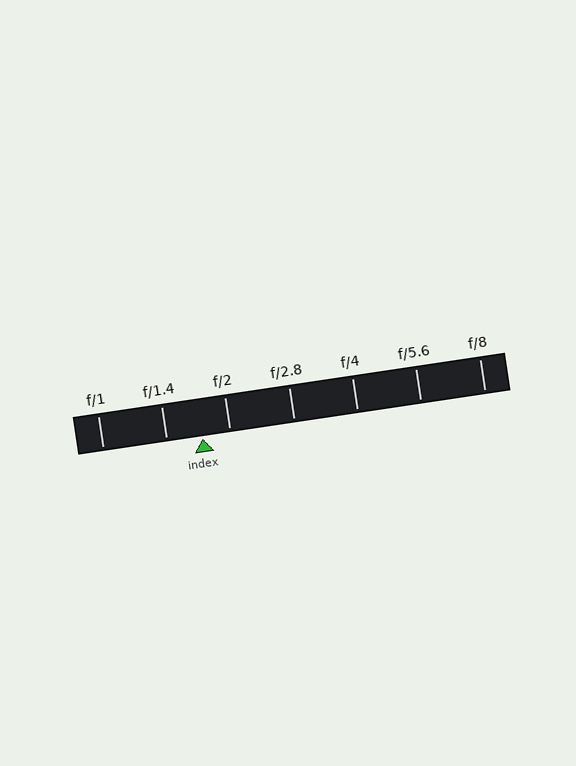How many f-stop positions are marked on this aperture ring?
There are 7 f-stop positions marked.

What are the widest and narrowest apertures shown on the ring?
The widest aperture shown is f/1 and the narrowest is f/8.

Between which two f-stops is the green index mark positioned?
The index mark is between f/1.4 and f/2.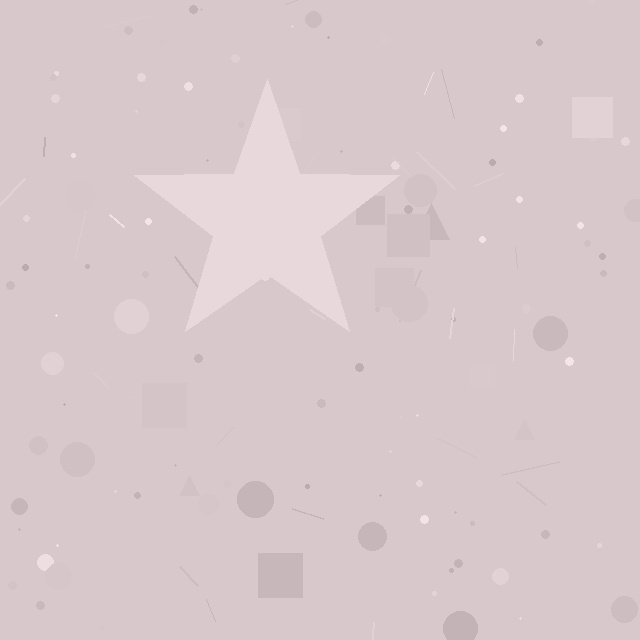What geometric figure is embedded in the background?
A star is embedded in the background.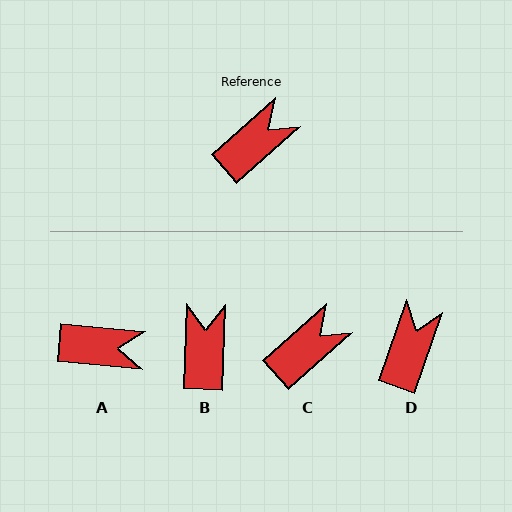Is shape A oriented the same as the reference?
No, it is off by about 47 degrees.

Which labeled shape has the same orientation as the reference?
C.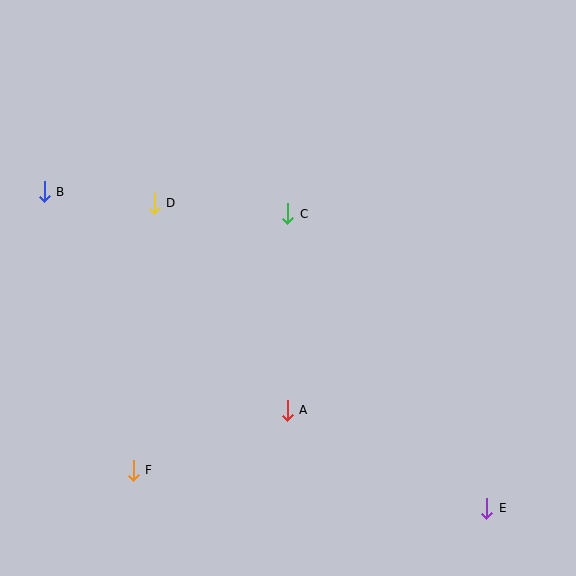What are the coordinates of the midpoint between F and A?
The midpoint between F and A is at (210, 440).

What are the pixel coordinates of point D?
Point D is at (154, 203).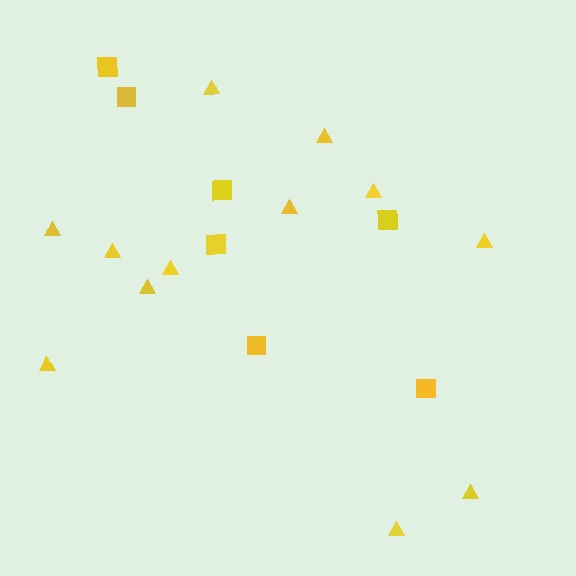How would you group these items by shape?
There are 2 groups: one group of squares (7) and one group of triangles (12).